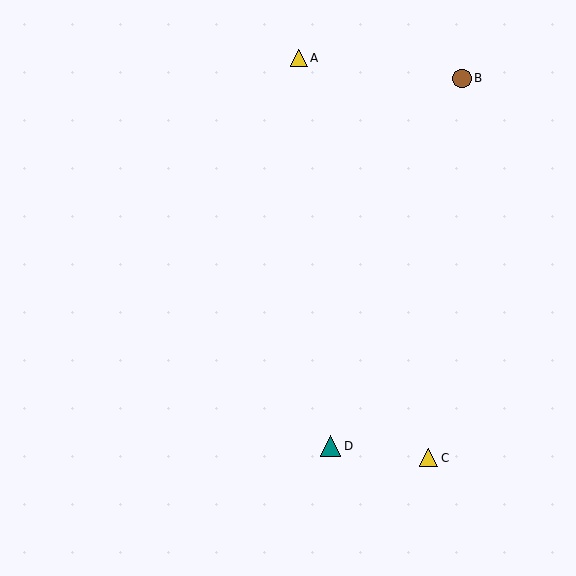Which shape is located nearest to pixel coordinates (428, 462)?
The yellow triangle (labeled C) at (429, 458) is nearest to that location.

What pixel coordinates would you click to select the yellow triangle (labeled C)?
Click at (429, 458) to select the yellow triangle C.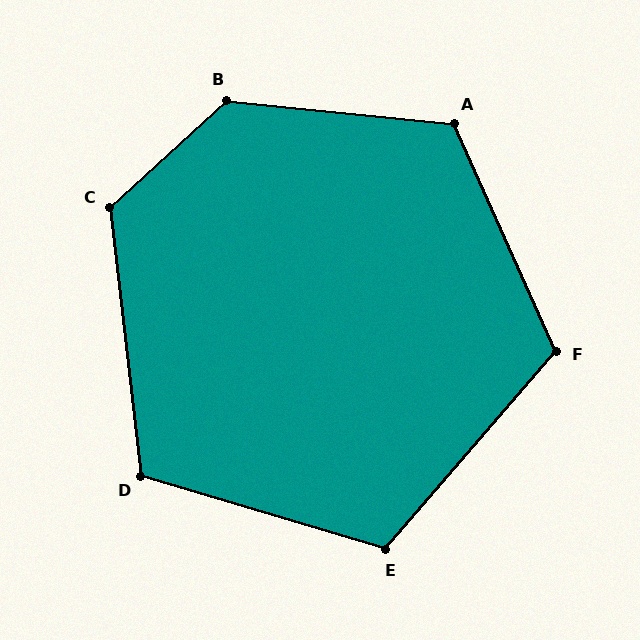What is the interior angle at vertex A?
Approximately 120 degrees (obtuse).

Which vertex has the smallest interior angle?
D, at approximately 113 degrees.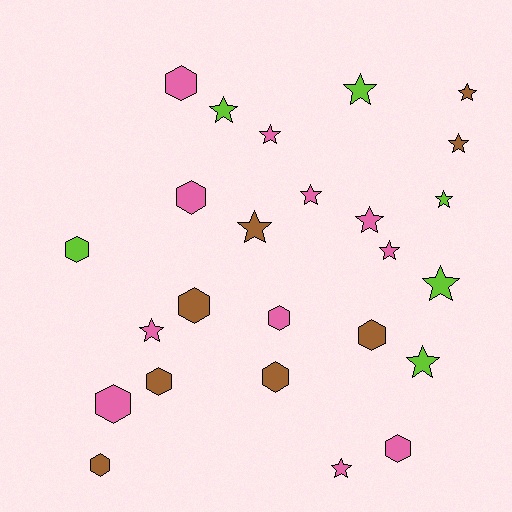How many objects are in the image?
There are 25 objects.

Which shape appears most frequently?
Star, with 14 objects.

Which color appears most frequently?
Pink, with 11 objects.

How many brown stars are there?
There are 3 brown stars.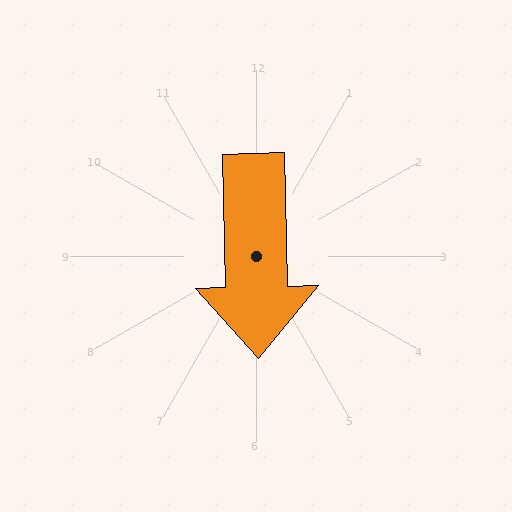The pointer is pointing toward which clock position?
Roughly 6 o'clock.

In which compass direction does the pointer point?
South.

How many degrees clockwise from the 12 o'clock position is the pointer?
Approximately 179 degrees.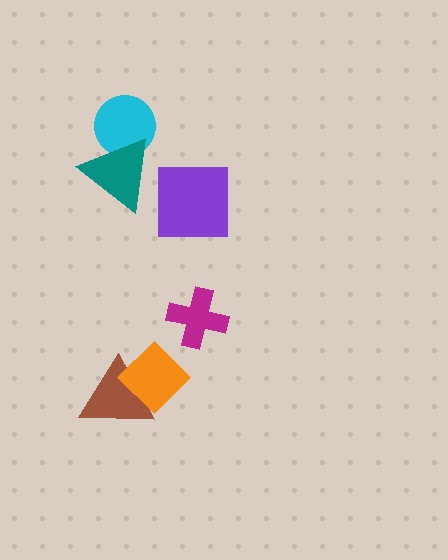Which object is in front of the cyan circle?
The teal triangle is in front of the cyan circle.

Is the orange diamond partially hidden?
No, no other shape covers it.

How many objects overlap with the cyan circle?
1 object overlaps with the cyan circle.